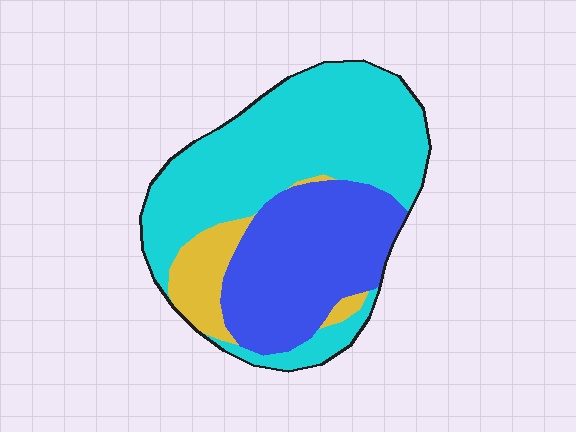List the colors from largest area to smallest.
From largest to smallest: cyan, blue, yellow.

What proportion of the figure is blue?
Blue takes up about one third (1/3) of the figure.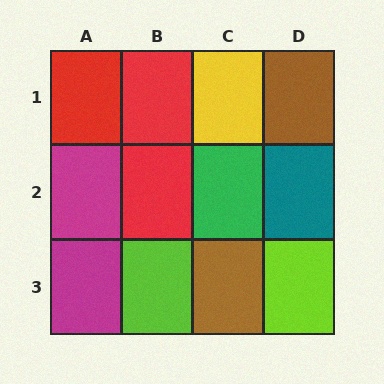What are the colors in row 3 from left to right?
Magenta, lime, brown, lime.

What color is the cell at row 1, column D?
Brown.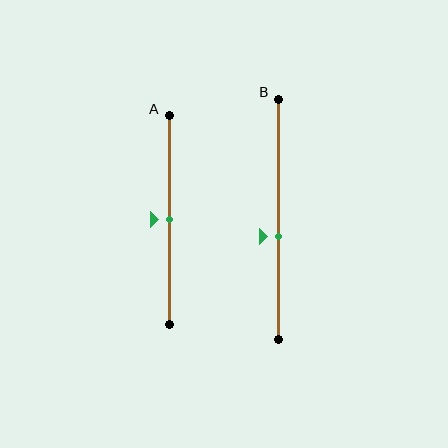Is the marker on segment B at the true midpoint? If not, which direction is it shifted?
No, the marker on segment B is shifted downward by about 7% of the segment length.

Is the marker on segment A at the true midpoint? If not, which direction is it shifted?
Yes, the marker on segment A is at the true midpoint.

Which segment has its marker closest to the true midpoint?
Segment A has its marker closest to the true midpoint.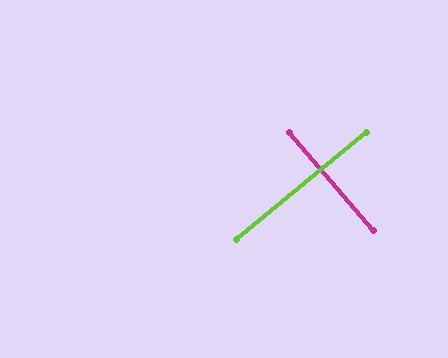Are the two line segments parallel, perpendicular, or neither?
Perpendicular — they meet at approximately 89°.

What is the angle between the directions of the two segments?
Approximately 89 degrees.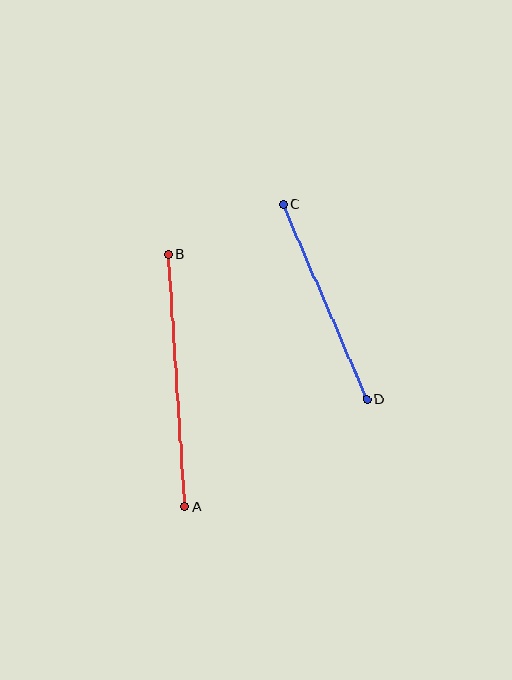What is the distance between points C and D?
The distance is approximately 212 pixels.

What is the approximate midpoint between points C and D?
The midpoint is at approximately (325, 302) pixels.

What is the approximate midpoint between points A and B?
The midpoint is at approximately (177, 381) pixels.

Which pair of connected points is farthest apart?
Points A and B are farthest apart.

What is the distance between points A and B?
The distance is approximately 253 pixels.